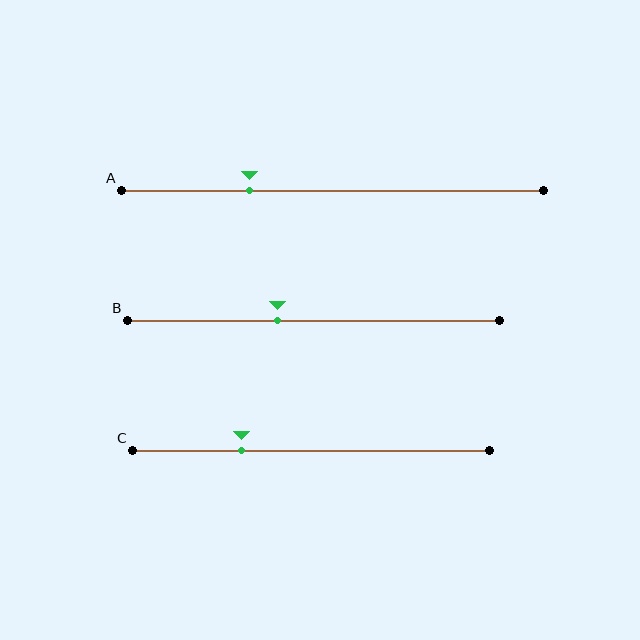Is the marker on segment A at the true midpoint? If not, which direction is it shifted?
No, the marker on segment A is shifted to the left by about 20% of the segment length.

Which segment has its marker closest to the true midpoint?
Segment B has its marker closest to the true midpoint.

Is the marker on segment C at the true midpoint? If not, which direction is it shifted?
No, the marker on segment C is shifted to the left by about 19% of the segment length.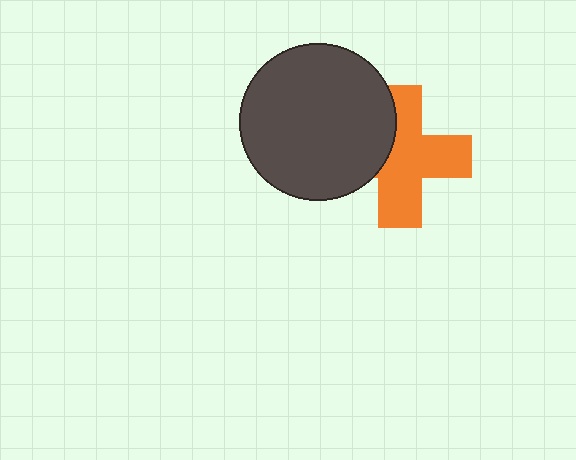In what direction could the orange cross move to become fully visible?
The orange cross could move right. That would shift it out from behind the dark gray circle entirely.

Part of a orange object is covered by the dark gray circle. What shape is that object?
It is a cross.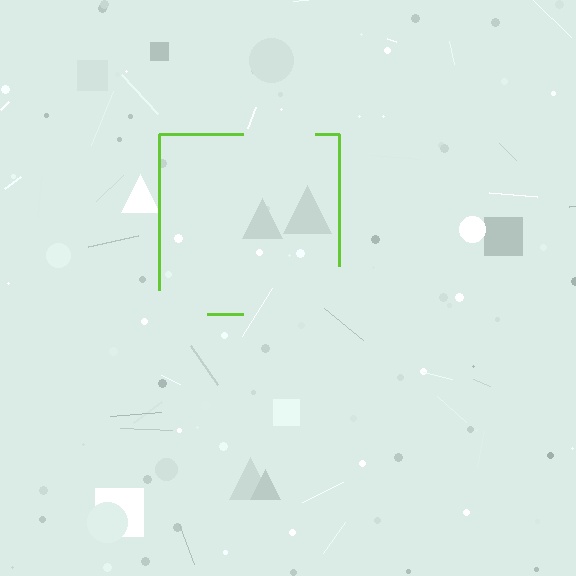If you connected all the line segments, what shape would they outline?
They would outline a square.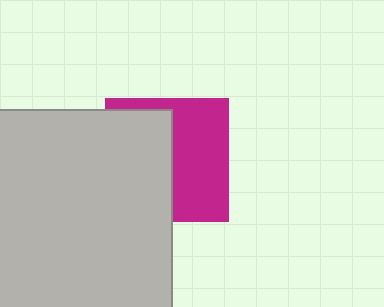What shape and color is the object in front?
The object in front is a light gray square.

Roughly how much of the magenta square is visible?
About half of it is visible (roughly 50%).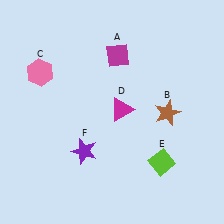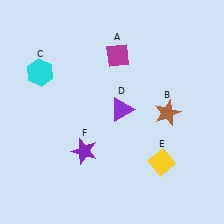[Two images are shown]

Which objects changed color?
C changed from pink to cyan. D changed from magenta to purple. E changed from lime to yellow.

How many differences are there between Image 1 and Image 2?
There are 3 differences between the two images.